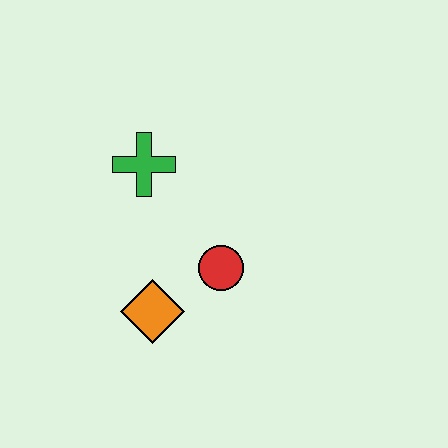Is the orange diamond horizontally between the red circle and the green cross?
Yes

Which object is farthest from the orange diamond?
The green cross is farthest from the orange diamond.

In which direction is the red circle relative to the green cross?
The red circle is below the green cross.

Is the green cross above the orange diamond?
Yes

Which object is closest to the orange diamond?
The red circle is closest to the orange diamond.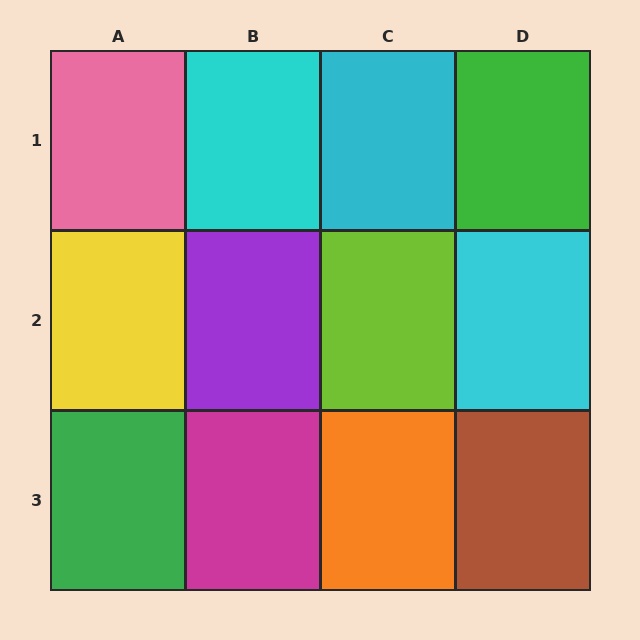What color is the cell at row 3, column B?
Magenta.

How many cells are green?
2 cells are green.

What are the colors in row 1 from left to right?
Pink, cyan, cyan, green.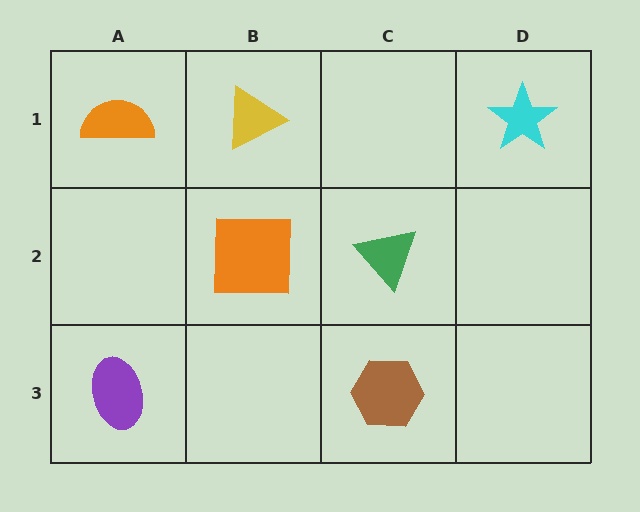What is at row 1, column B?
A yellow triangle.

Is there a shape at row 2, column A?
No, that cell is empty.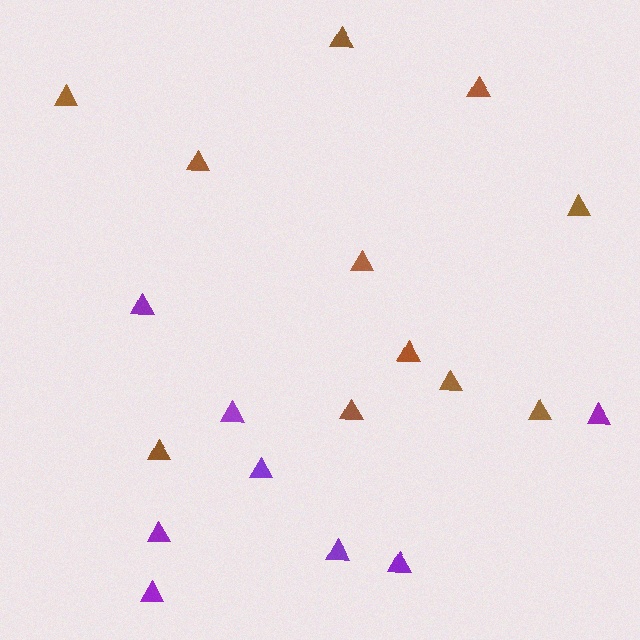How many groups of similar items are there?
There are 2 groups: one group of purple triangles (8) and one group of brown triangles (11).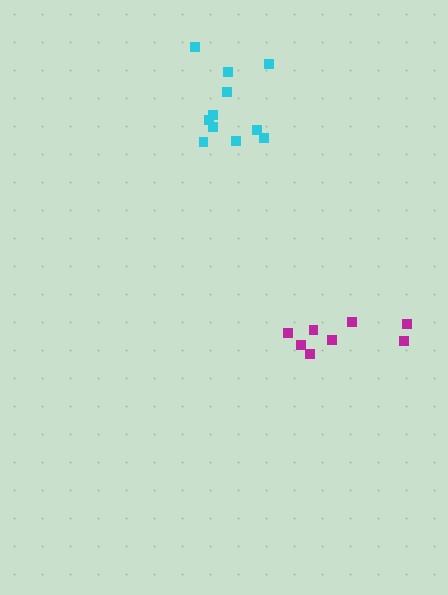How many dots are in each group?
Group 1: 8 dots, Group 2: 11 dots (19 total).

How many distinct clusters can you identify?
There are 2 distinct clusters.